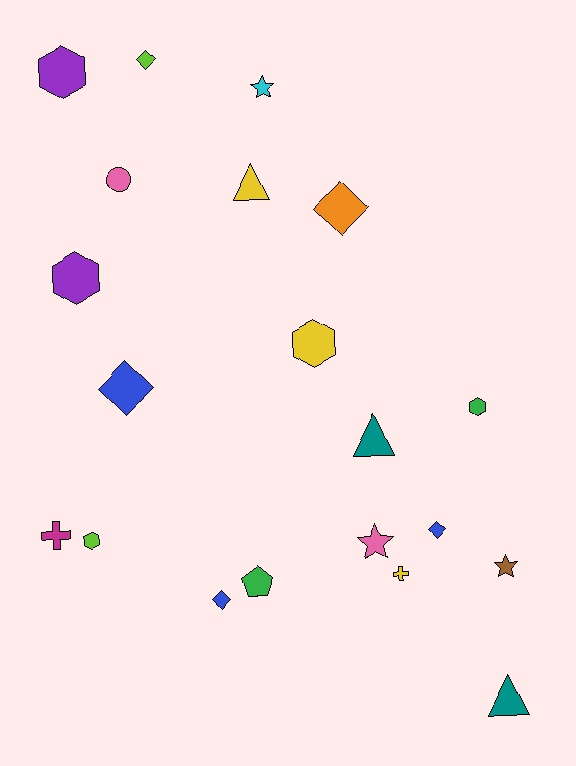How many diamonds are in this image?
There are 5 diamonds.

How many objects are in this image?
There are 20 objects.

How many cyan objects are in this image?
There is 1 cyan object.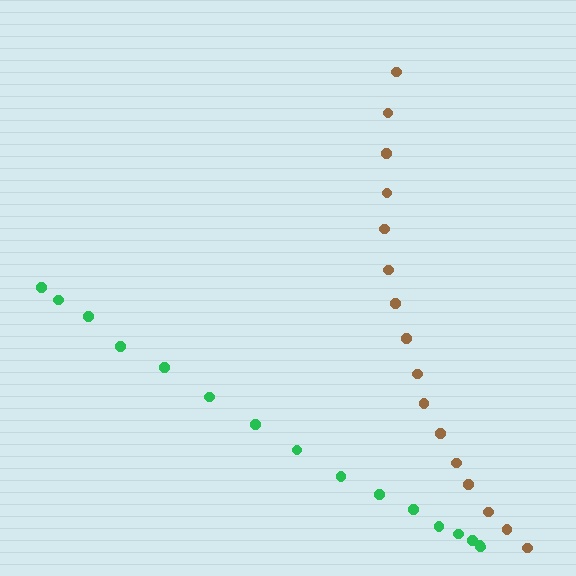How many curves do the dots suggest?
There are 2 distinct paths.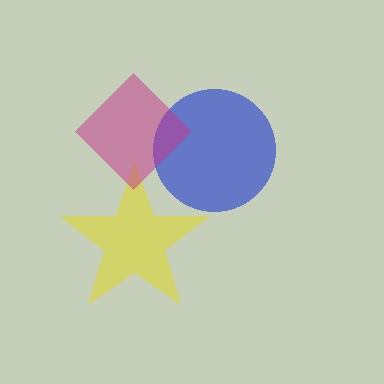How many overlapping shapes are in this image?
There are 3 overlapping shapes in the image.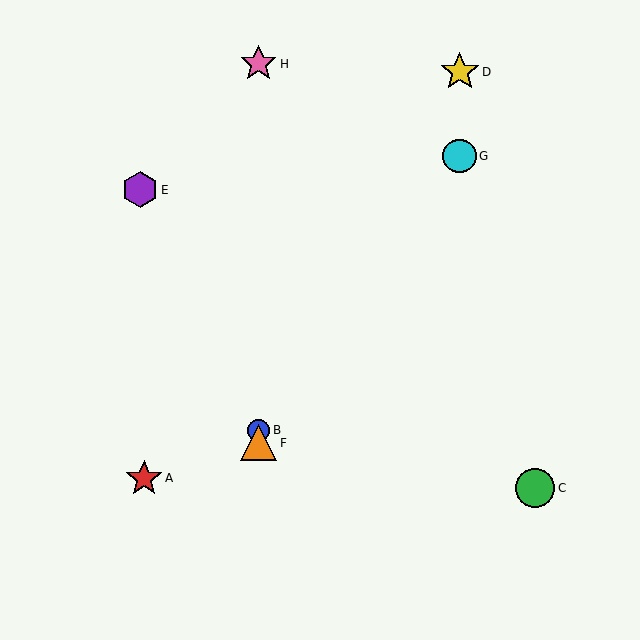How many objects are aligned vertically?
3 objects (B, F, H) are aligned vertically.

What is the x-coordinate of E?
Object E is at x≈140.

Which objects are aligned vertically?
Objects B, F, H are aligned vertically.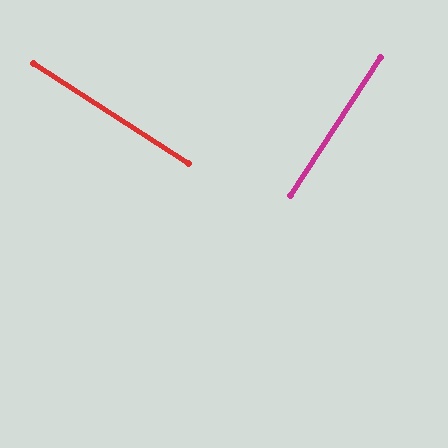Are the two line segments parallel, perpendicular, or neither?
Perpendicular — they meet at approximately 89°.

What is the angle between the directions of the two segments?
Approximately 89 degrees.